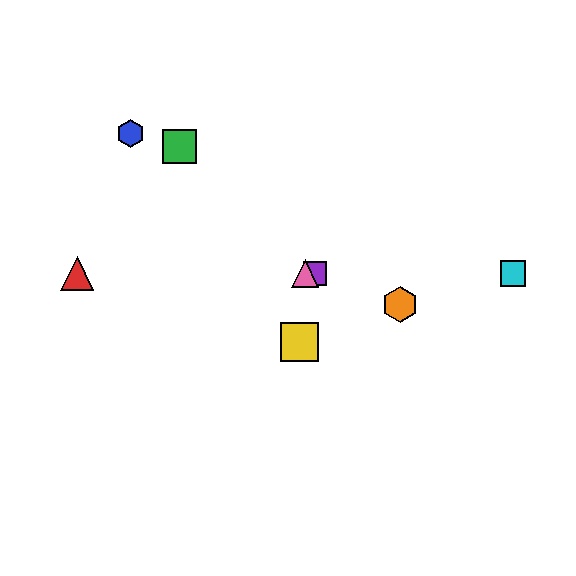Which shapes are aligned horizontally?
The red triangle, the purple square, the cyan square, the pink triangle are aligned horizontally.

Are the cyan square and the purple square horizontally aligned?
Yes, both are at y≈274.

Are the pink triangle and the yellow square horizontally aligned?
No, the pink triangle is at y≈274 and the yellow square is at y≈342.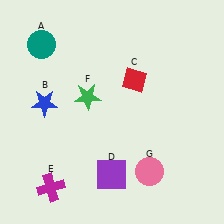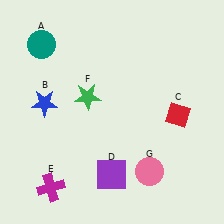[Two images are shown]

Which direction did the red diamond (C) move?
The red diamond (C) moved right.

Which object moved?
The red diamond (C) moved right.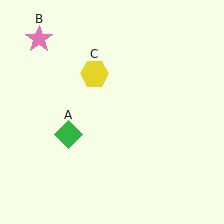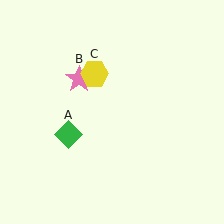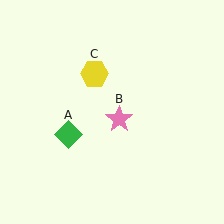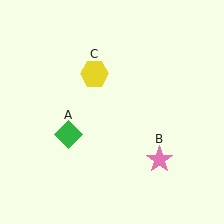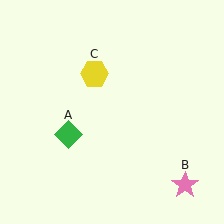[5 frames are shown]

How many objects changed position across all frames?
1 object changed position: pink star (object B).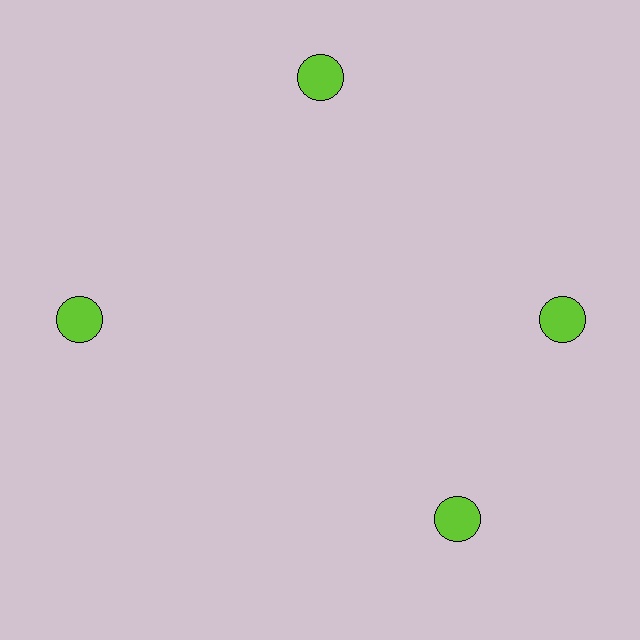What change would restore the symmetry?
The symmetry would be restored by rotating it back into even spacing with its neighbors so that all 4 circles sit at equal angles and equal distance from the center.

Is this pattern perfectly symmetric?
No. The 4 lime circles are arranged in a ring, but one element near the 6 o'clock position is rotated out of alignment along the ring, breaking the 4-fold rotational symmetry.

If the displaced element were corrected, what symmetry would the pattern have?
It would have 4-fold rotational symmetry — the pattern would map onto itself every 90 degrees.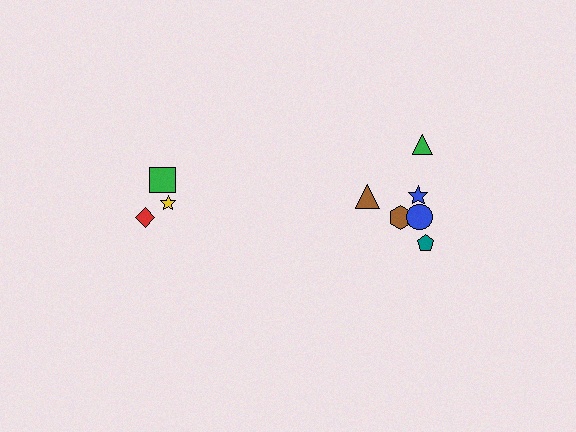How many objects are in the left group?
There are 3 objects.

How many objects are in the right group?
There are 7 objects.